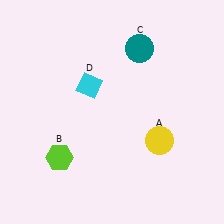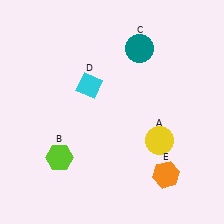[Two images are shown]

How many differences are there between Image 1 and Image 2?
There is 1 difference between the two images.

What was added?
An orange hexagon (E) was added in Image 2.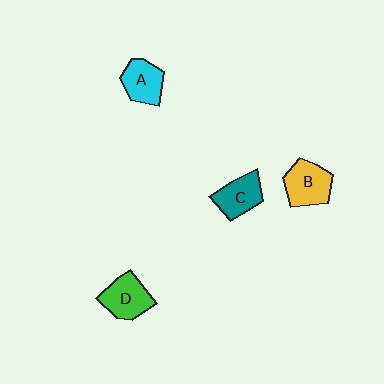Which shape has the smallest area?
Shape A (cyan).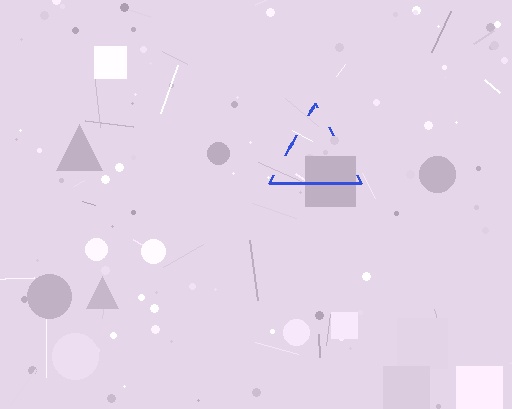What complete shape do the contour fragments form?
The contour fragments form a triangle.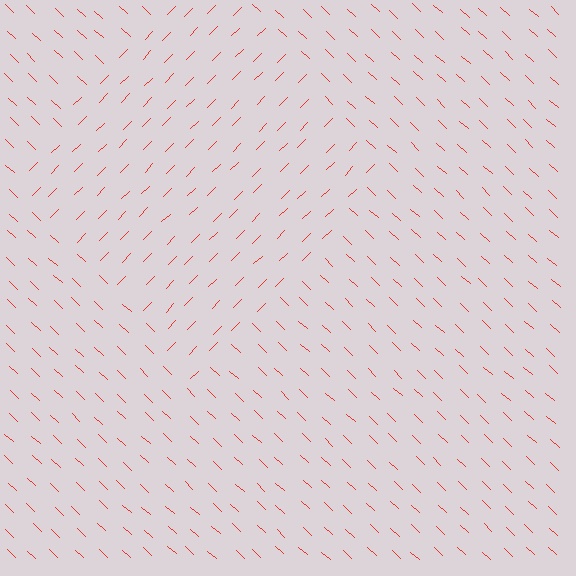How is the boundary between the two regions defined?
The boundary is defined purely by a change in line orientation (approximately 88 degrees difference). All lines are the same color and thickness.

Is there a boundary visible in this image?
Yes, there is a texture boundary formed by a change in line orientation.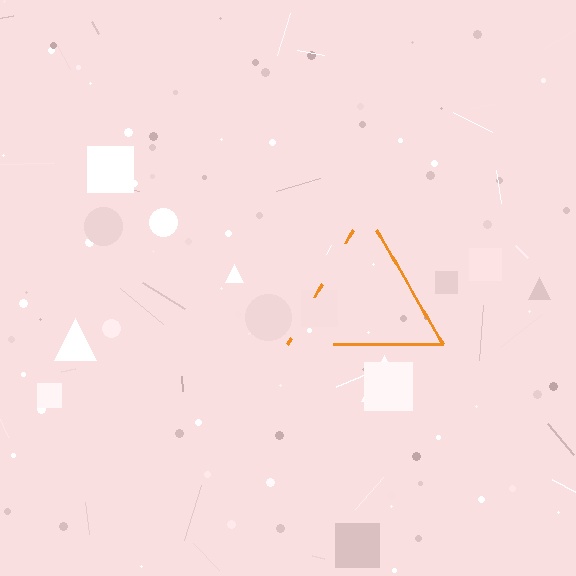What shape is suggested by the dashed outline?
The dashed outline suggests a triangle.